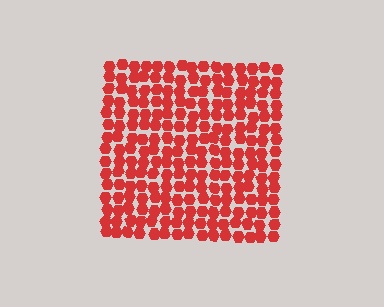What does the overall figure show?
The overall figure shows a square.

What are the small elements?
The small elements are hexagons.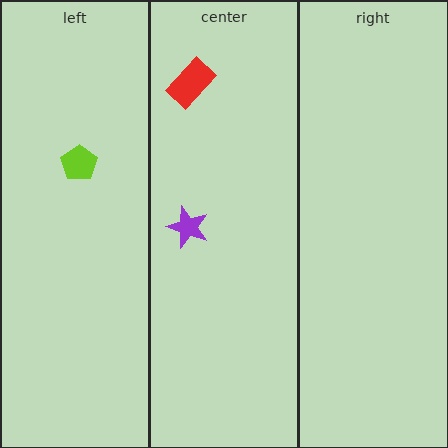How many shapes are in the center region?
2.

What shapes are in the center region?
The red rectangle, the purple star.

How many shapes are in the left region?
1.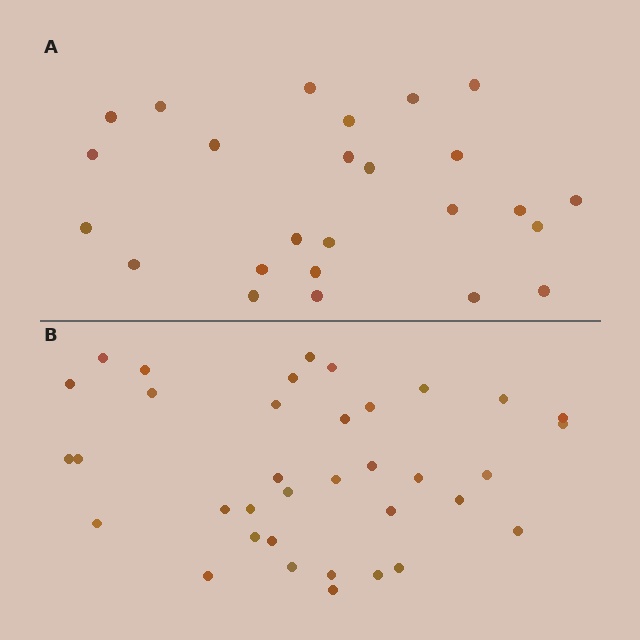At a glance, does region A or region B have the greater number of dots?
Region B (the bottom region) has more dots.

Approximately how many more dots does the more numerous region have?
Region B has roughly 12 or so more dots than region A.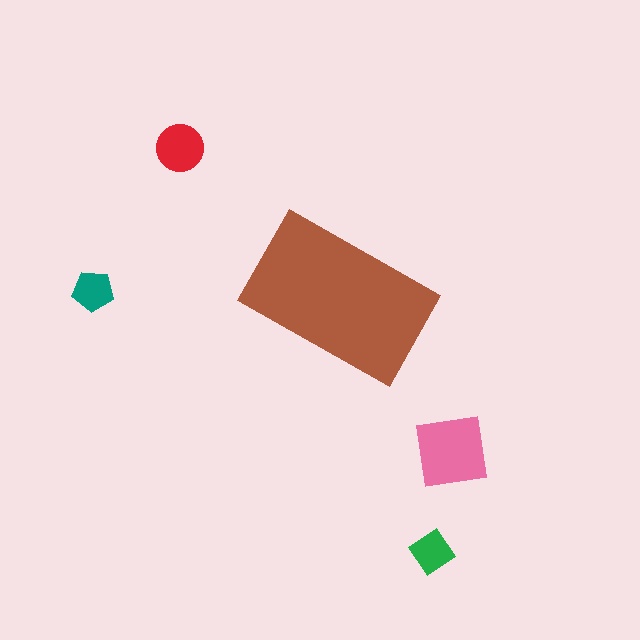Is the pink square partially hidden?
No, the pink square is fully visible.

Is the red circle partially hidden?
No, the red circle is fully visible.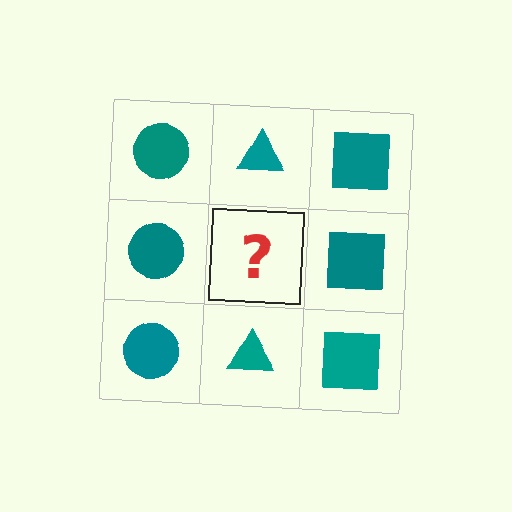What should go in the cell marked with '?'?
The missing cell should contain a teal triangle.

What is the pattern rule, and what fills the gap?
The rule is that each column has a consistent shape. The gap should be filled with a teal triangle.